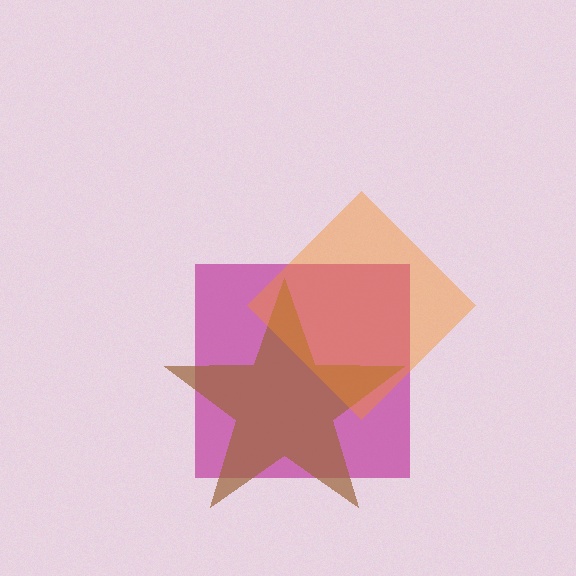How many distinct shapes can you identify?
There are 3 distinct shapes: a magenta square, a brown star, an orange diamond.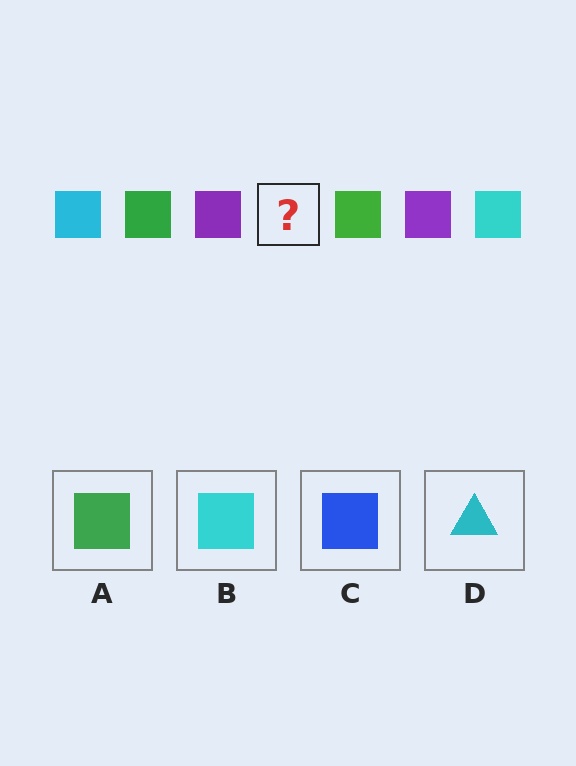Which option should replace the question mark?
Option B.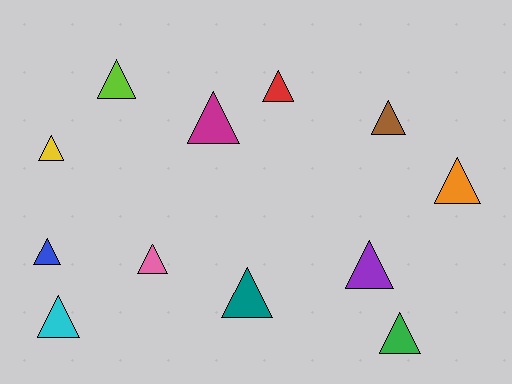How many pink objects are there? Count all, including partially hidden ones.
There is 1 pink object.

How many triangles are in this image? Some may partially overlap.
There are 12 triangles.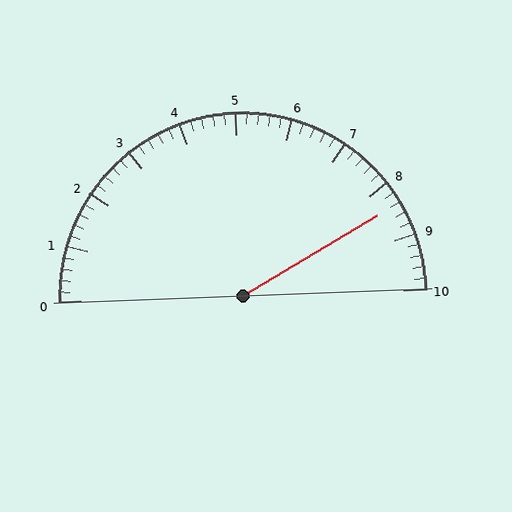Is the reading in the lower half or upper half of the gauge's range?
The reading is in the upper half of the range (0 to 10).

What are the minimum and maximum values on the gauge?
The gauge ranges from 0 to 10.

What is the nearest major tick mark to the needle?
The nearest major tick mark is 8.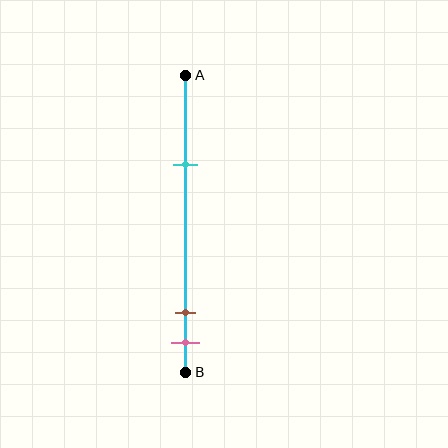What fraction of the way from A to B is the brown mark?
The brown mark is approximately 80% (0.8) of the way from A to B.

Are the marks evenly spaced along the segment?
No, the marks are not evenly spaced.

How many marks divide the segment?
There are 3 marks dividing the segment.